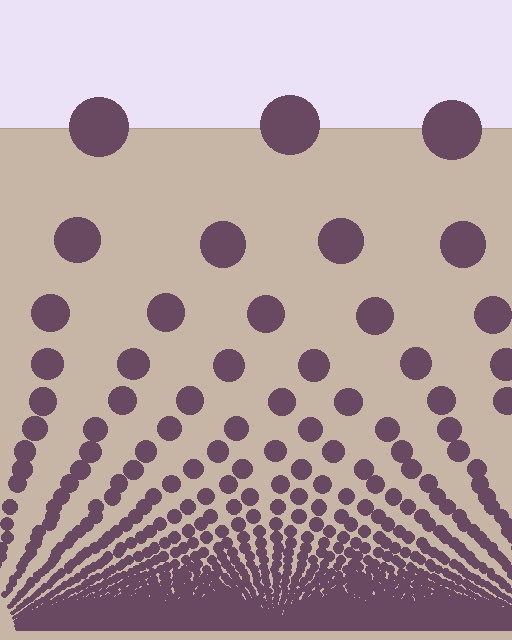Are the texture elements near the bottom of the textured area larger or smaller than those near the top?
Smaller. The gradient is inverted — elements near the bottom are smaller and denser.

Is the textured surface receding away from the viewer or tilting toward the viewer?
The surface appears to tilt toward the viewer. Texture elements get larger and sparser toward the top.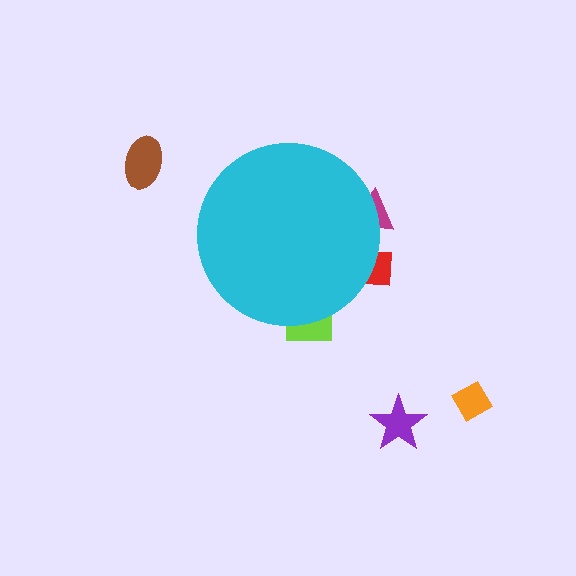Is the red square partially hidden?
Yes, the red square is partially hidden behind the cyan circle.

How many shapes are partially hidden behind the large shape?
3 shapes are partially hidden.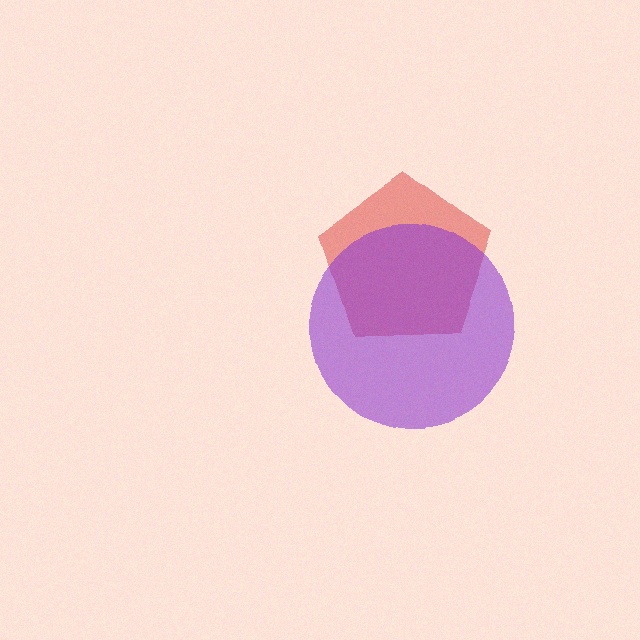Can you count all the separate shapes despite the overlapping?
Yes, there are 2 separate shapes.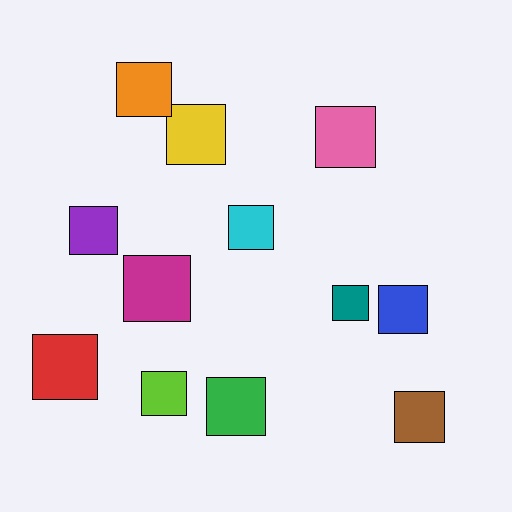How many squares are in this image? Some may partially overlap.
There are 12 squares.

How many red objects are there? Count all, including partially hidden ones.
There is 1 red object.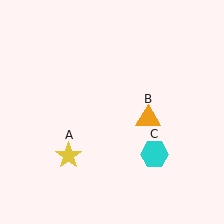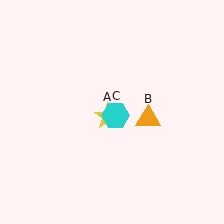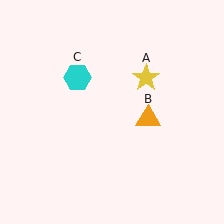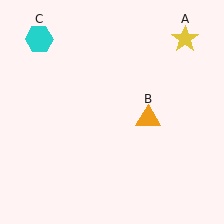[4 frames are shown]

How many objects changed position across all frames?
2 objects changed position: yellow star (object A), cyan hexagon (object C).